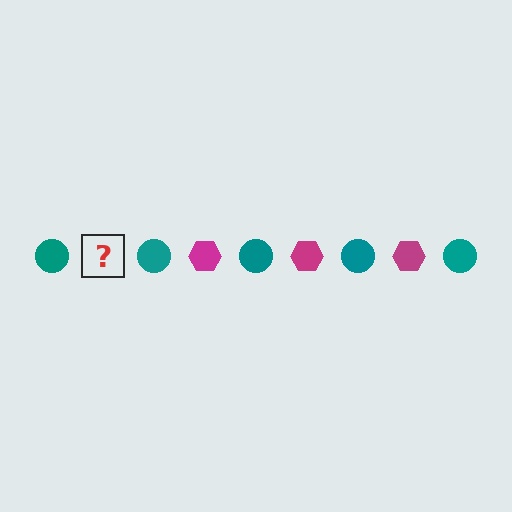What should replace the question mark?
The question mark should be replaced with a magenta hexagon.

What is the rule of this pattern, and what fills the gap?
The rule is that the pattern alternates between teal circle and magenta hexagon. The gap should be filled with a magenta hexagon.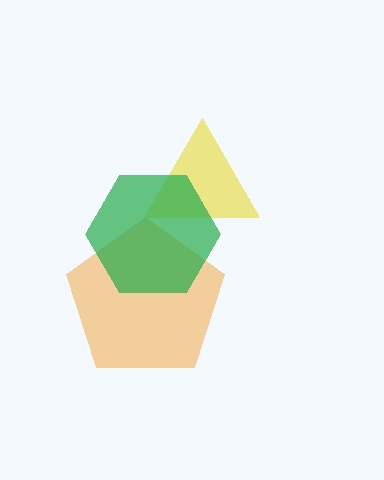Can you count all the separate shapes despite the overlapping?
Yes, there are 3 separate shapes.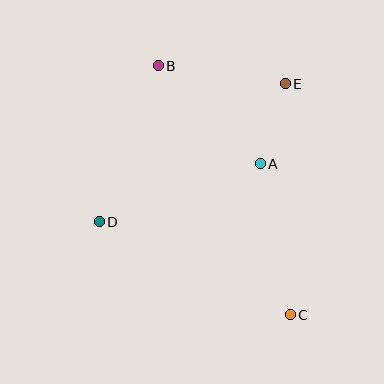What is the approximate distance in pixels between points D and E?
The distance between D and E is approximately 231 pixels.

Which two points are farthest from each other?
Points B and C are farthest from each other.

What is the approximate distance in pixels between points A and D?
The distance between A and D is approximately 171 pixels.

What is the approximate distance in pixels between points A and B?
The distance between A and B is approximately 141 pixels.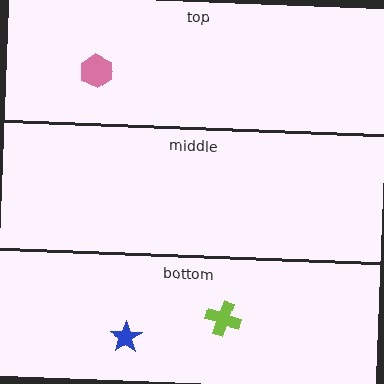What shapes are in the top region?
The pink hexagon.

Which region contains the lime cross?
The bottom region.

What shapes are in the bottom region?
The blue star, the lime cross.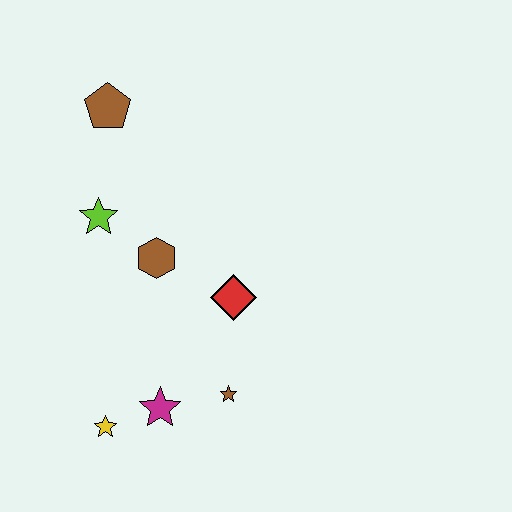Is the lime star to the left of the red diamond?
Yes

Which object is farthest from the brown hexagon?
The yellow star is farthest from the brown hexagon.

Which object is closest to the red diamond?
The brown hexagon is closest to the red diamond.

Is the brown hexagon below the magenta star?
No